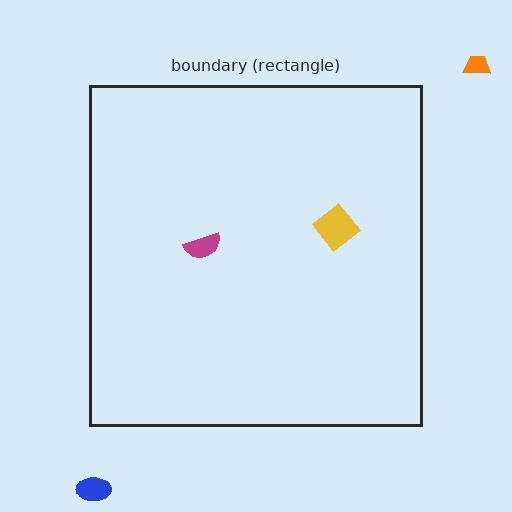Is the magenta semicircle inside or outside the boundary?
Inside.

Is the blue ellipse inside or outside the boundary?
Outside.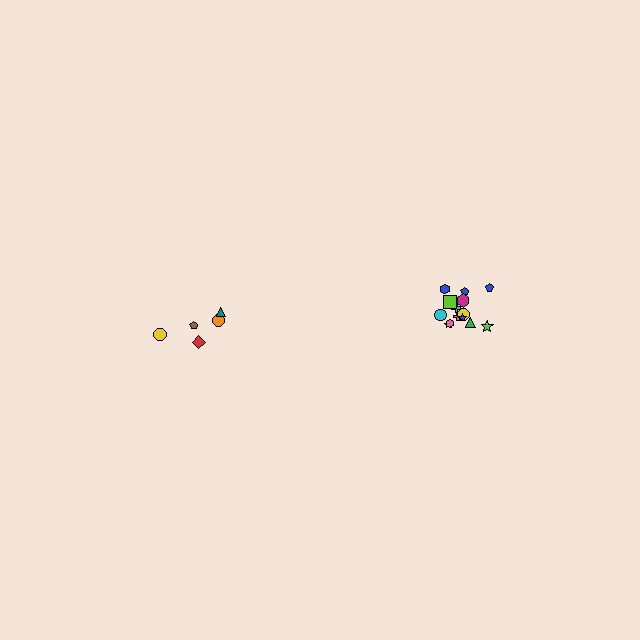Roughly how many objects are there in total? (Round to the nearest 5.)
Roughly 20 objects in total.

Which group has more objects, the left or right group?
The right group.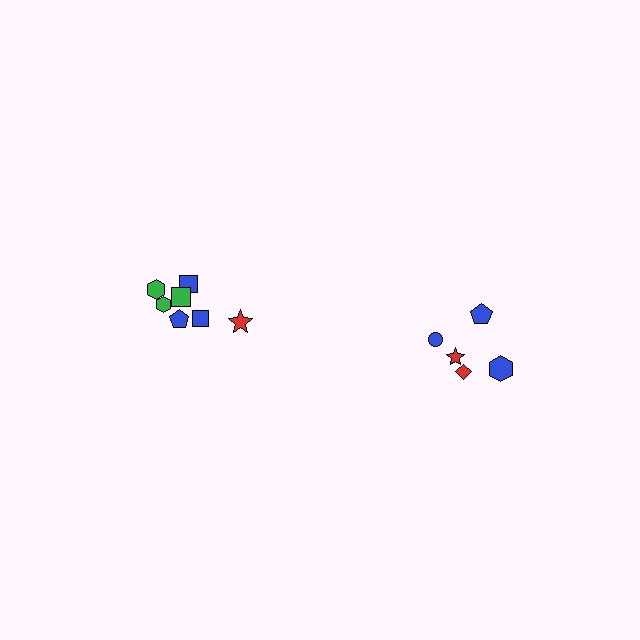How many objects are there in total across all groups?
There are 12 objects.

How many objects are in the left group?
There are 7 objects.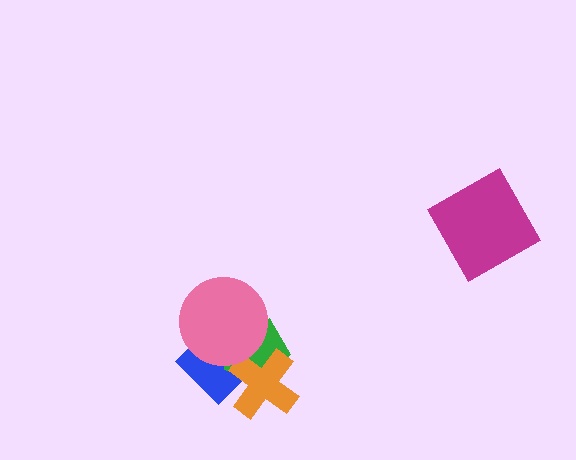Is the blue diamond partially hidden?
Yes, it is partially covered by another shape.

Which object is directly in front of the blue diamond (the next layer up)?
The green pentagon is directly in front of the blue diamond.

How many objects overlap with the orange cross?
2 objects overlap with the orange cross.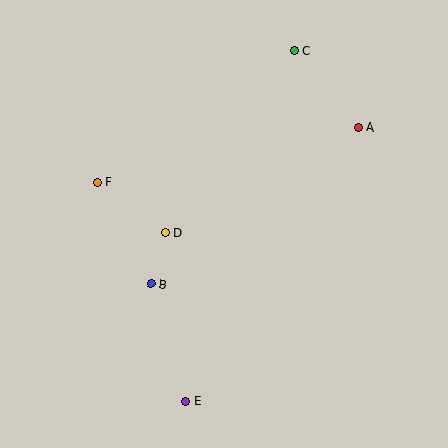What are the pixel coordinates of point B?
Point B is at (151, 284).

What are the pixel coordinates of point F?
Point F is at (97, 182).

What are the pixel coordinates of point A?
Point A is at (359, 128).